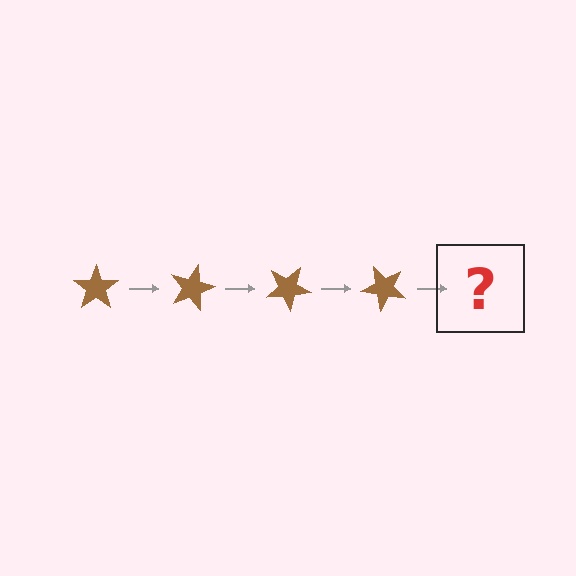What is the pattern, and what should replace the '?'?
The pattern is that the star rotates 15 degrees each step. The '?' should be a brown star rotated 60 degrees.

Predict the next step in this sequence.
The next step is a brown star rotated 60 degrees.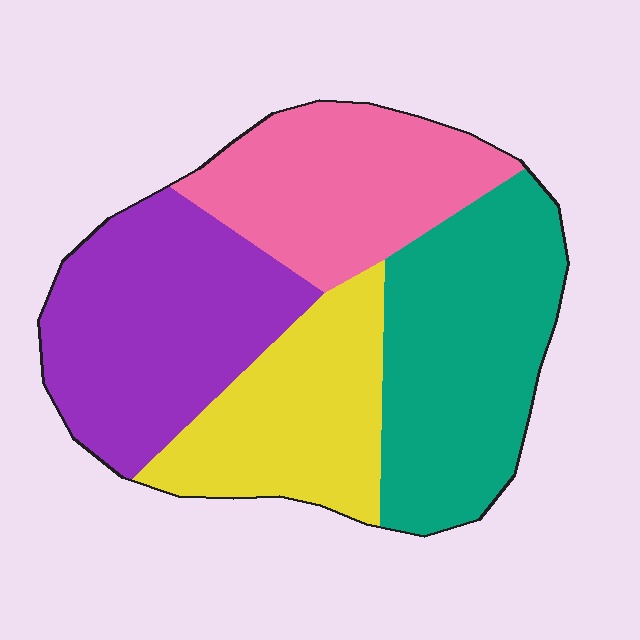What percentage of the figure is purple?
Purple covers roughly 30% of the figure.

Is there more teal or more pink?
Teal.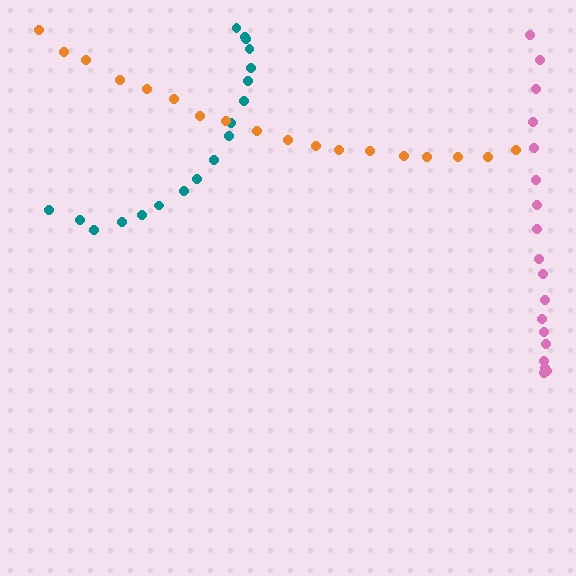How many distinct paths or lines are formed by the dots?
There are 3 distinct paths.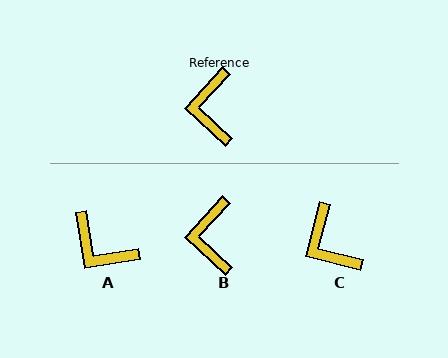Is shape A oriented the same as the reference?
No, it is off by about 52 degrees.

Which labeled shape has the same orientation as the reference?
B.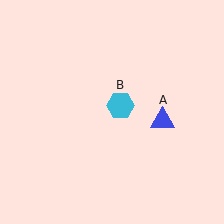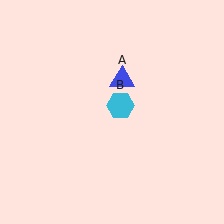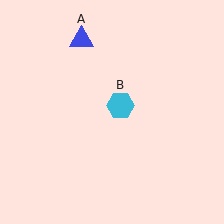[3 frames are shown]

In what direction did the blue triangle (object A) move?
The blue triangle (object A) moved up and to the left.